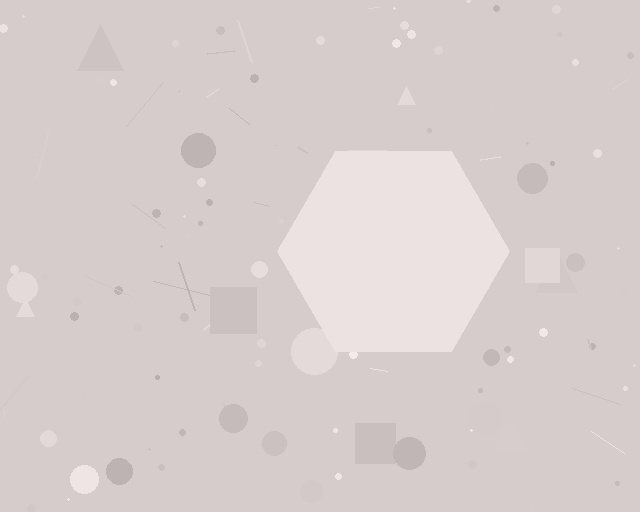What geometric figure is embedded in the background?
A hexagon is embedded in the background.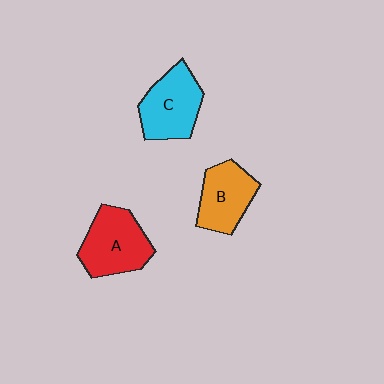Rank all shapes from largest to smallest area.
From largest to smallest: A (red), C (cyan), B (orange).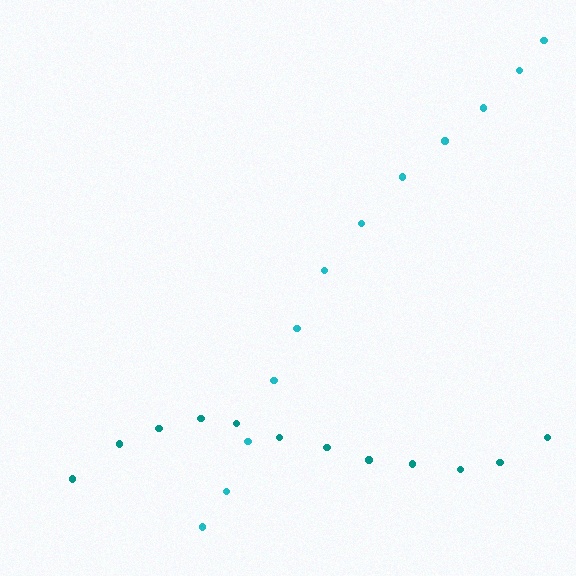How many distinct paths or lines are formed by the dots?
There are 2 distinct paths.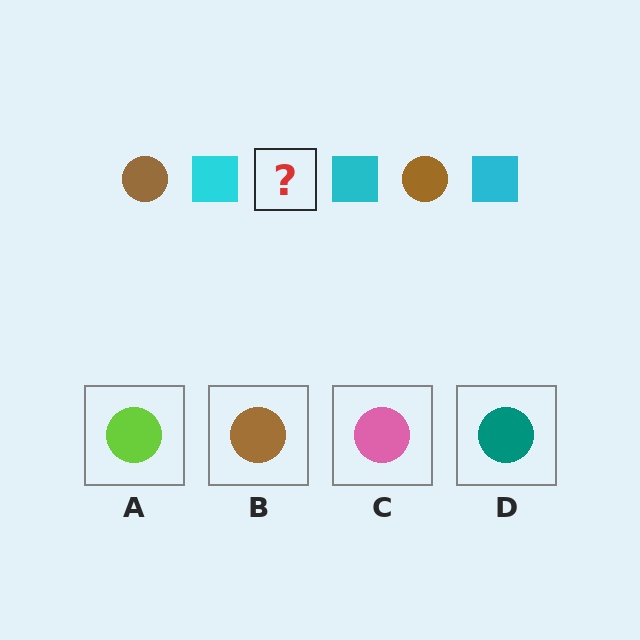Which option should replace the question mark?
Option B.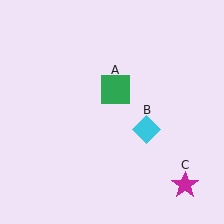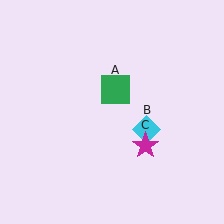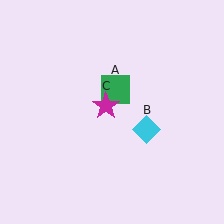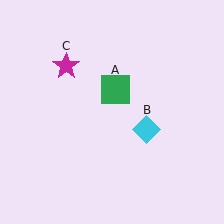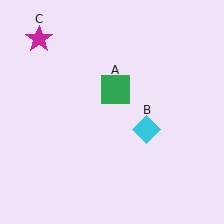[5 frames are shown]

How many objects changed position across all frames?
1 object changed position: magenta star (object C).